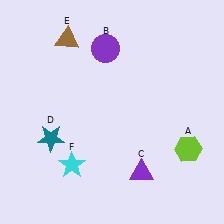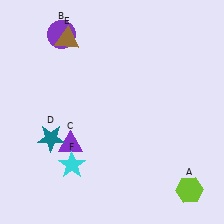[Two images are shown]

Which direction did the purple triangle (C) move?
The purple triangle (C) moved left.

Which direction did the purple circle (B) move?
The purple circle (B) moved left.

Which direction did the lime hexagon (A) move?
The lime hexagon (A) moved down.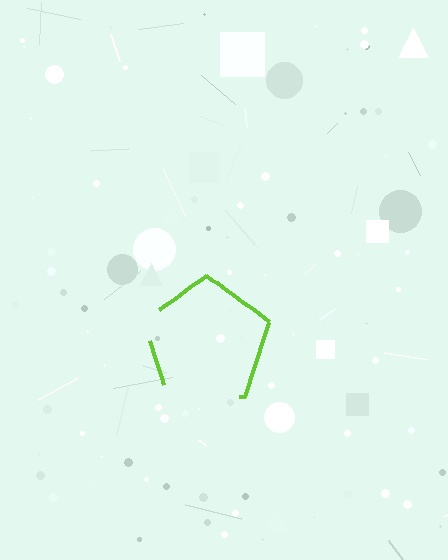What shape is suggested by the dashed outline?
The dashed outline suggests a pentagon.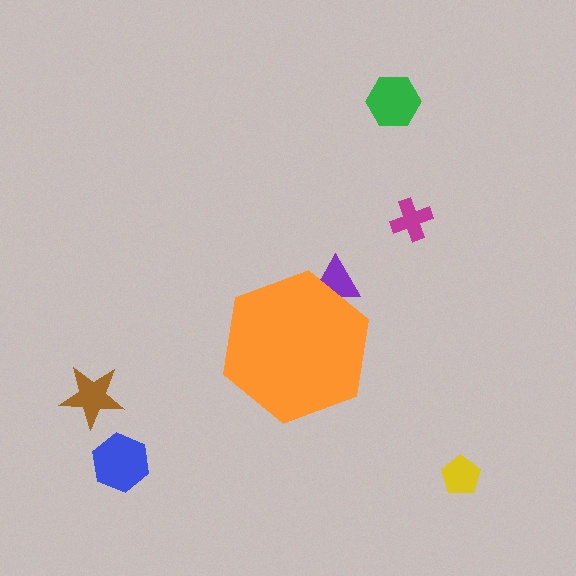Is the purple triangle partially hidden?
Yes, the purple triangle is partially hidden behind the orange hexagon.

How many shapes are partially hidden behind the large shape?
1 shape is partially hidden.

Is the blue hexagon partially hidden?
No, the blue hexagon is fully visible.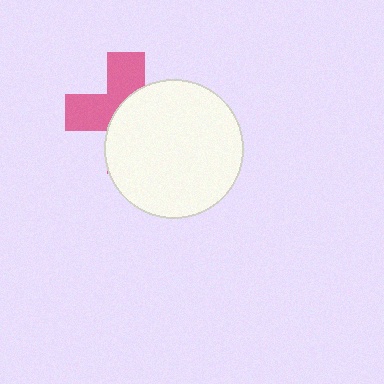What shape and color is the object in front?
The object in front is a white circle.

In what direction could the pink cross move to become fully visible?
The pink cross could move toward the upper-left. That would shift it out from behind the white circle entirely.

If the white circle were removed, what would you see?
You would see the complete pink cross.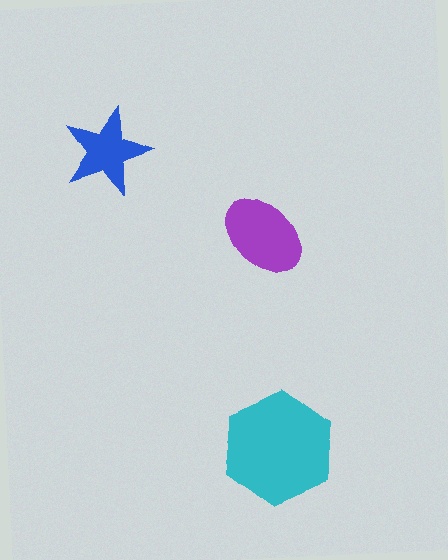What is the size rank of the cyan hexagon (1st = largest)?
1st.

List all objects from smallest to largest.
The blue star, the purple ellipse, the cyan hexagon.